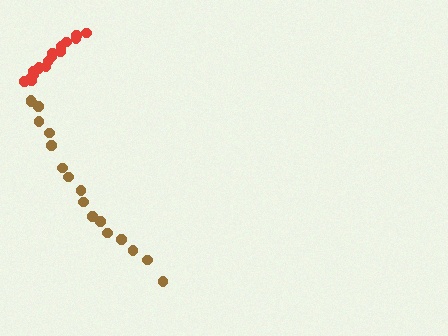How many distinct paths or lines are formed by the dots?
There are 2 distinct paths.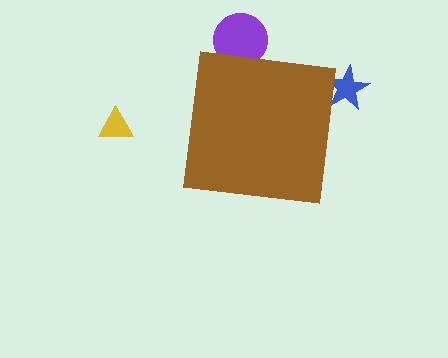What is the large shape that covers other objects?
A brown square.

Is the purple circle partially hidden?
Yes, the purple circle is partially hidden behind the brown square.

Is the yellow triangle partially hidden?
No, the yellow triangle is fully visible.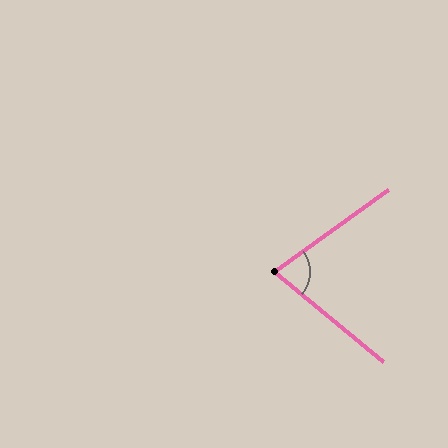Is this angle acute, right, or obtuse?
It is acute.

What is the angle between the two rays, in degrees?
Approximately 75 degrees.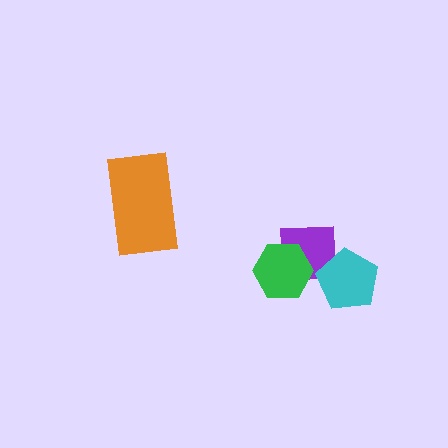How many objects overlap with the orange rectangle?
0 objects overlap with the orange rectangle.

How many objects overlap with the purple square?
2 objects overlap with the purple square.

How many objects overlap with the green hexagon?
1 object overlaps with the green hexagon.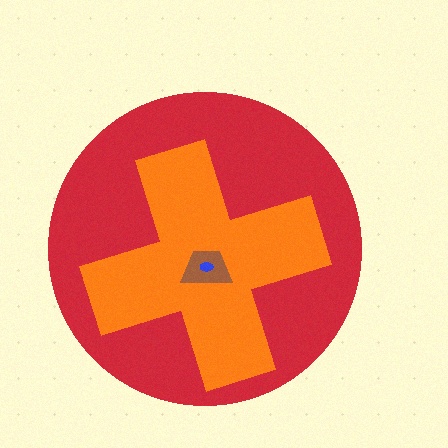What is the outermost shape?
The red circle.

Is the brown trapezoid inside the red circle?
Yes.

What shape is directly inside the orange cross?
The brown trapezoid.